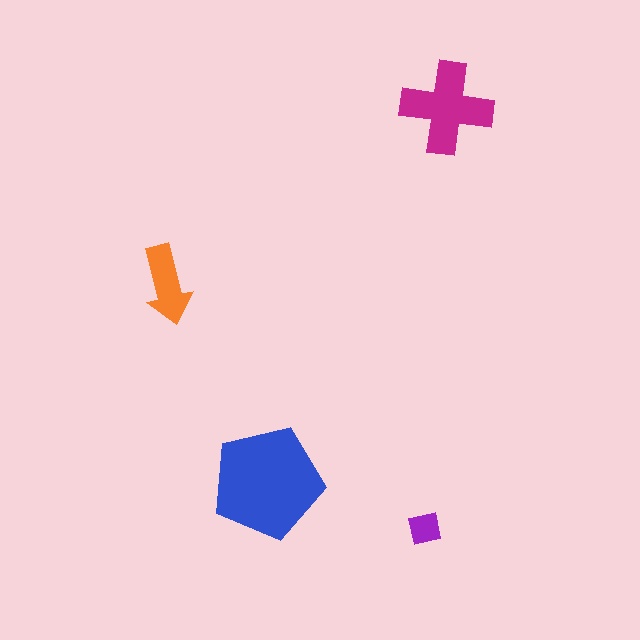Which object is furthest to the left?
The orange arrow is leftmost.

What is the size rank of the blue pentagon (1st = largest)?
1st.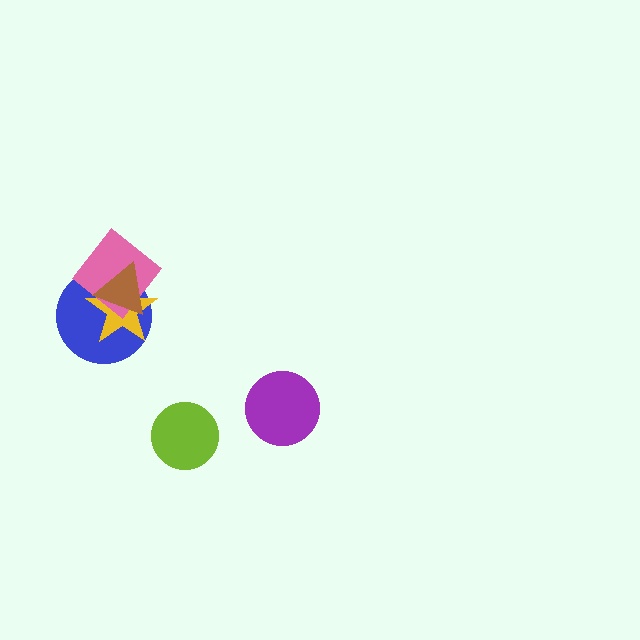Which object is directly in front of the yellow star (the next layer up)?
The pink diamond is directly in front of the yellow star.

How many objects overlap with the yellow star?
3 objects overlap with the yellow star.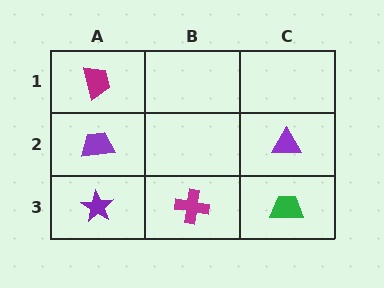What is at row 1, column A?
A magenta trapezoid.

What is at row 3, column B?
A magenta cross.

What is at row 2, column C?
A purple triangle.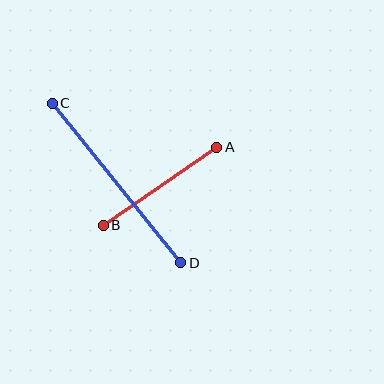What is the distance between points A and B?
The distance is approximately 138 pixels.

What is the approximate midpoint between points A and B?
The midpoint is at approximately (160, 186) pixels.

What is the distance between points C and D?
The distance is approximately 205 pixels.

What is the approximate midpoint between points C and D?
The midpoint is at approximately (116, 183) pixels.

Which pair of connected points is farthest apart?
Points C and D are farthest apart.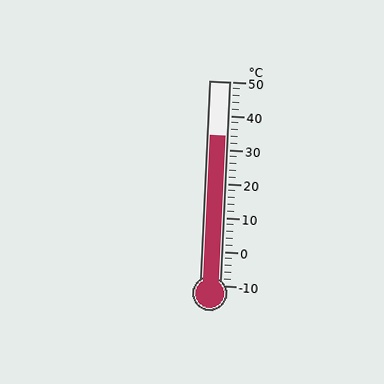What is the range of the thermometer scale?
The thermometer scale ranges from -10°C to 50°C.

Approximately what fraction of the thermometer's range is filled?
The thermometer is filled to approximately 75% of its range.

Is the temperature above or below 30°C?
The temperature is above 30°C.